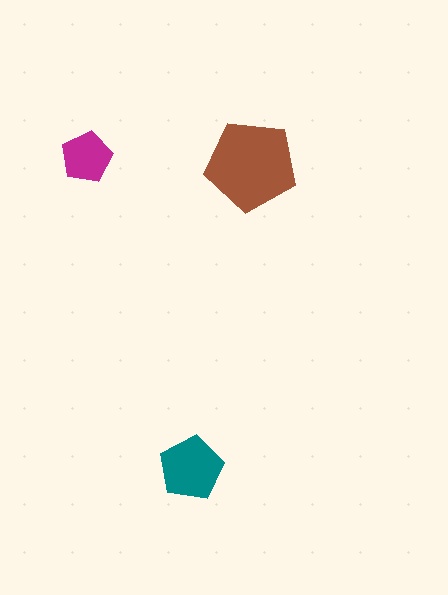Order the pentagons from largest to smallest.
the brown one, the teal one, the magenta one.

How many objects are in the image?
There are 3 objects in the image.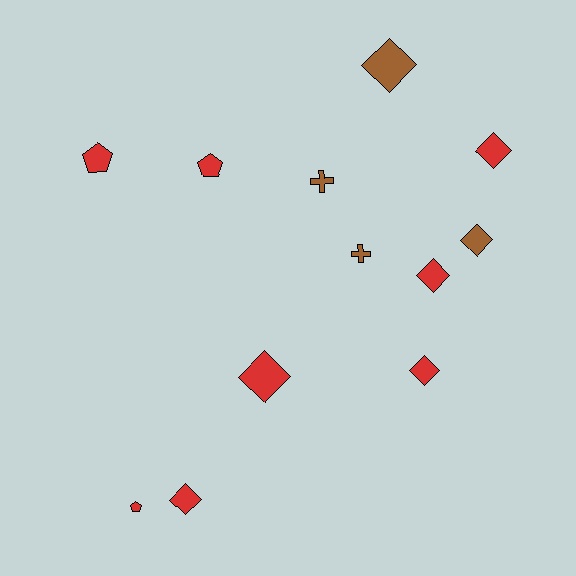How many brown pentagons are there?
There are no brown pentagons.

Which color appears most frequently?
Red, with 8 objects.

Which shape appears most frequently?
Diamond, with 7 objects.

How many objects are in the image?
There are 12 objects.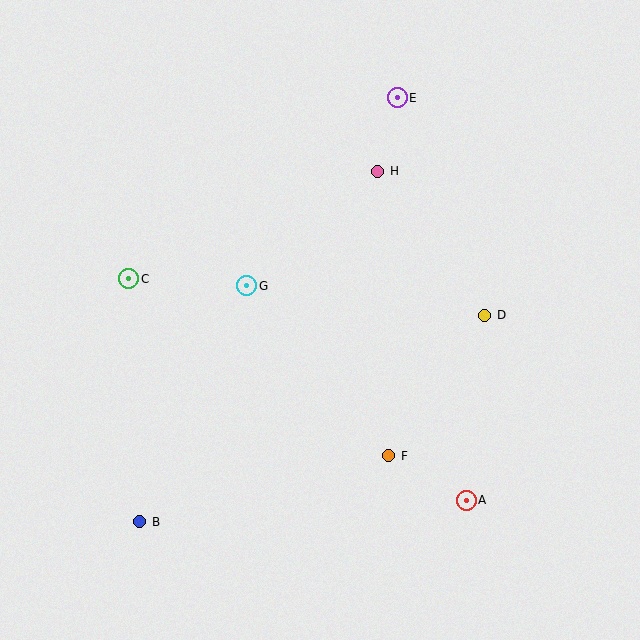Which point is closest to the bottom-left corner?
Point B is closest to the bottom-left corner.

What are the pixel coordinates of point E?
Point E is at (397, 98).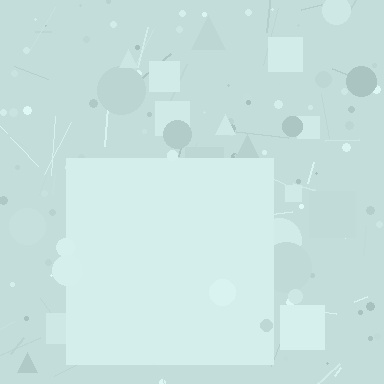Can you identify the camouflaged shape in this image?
The camouflaged shape is a square.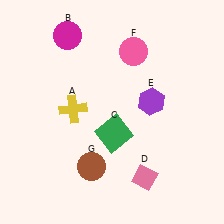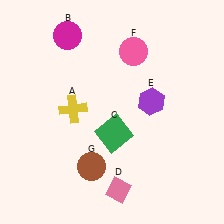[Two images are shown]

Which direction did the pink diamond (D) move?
The pink diamond (D) moved left.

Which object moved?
The pink diamond (D) moved left.